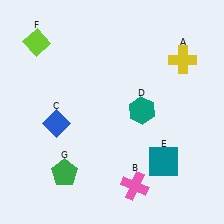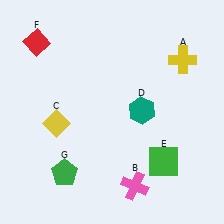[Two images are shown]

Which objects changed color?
C changed from blue to yellow. E changed from teal to green. F changed from lime to red.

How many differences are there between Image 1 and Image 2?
There are 3 differences between the two images.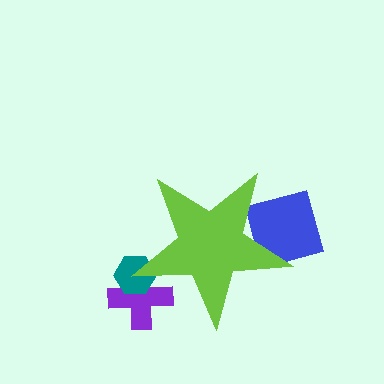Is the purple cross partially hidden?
Yes, the purple cross is partially hidden behind the lime star.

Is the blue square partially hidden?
Yes, the blue square is partially hidden behind the lime star.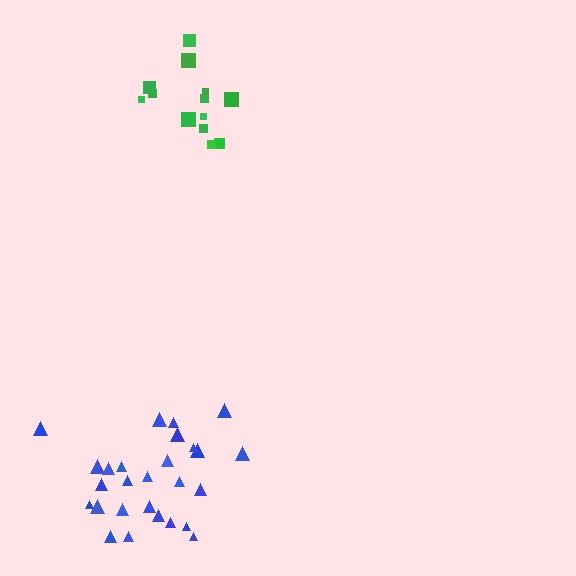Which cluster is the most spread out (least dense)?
Green.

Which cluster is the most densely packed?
Blue.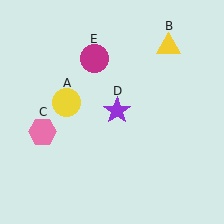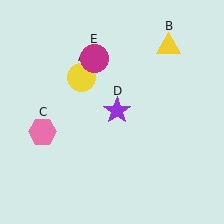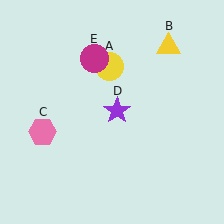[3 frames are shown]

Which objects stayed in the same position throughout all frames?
Yellow triangle (object B) and pink hexagon (object C) and purple star (object D) and magenta circle (object E) remained stationary.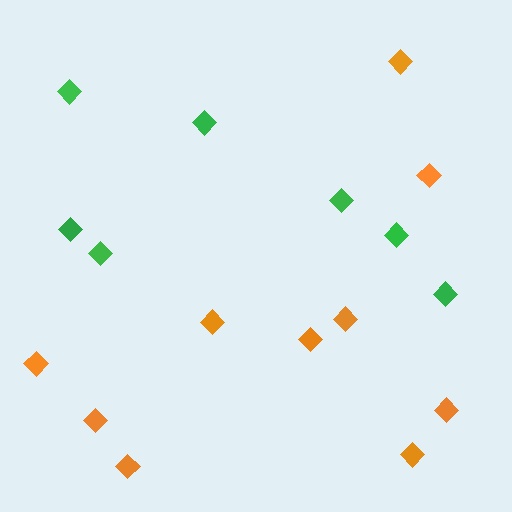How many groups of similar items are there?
There are 2 groups: one group of orange diamonds (10) and one group of green diamonds (7).